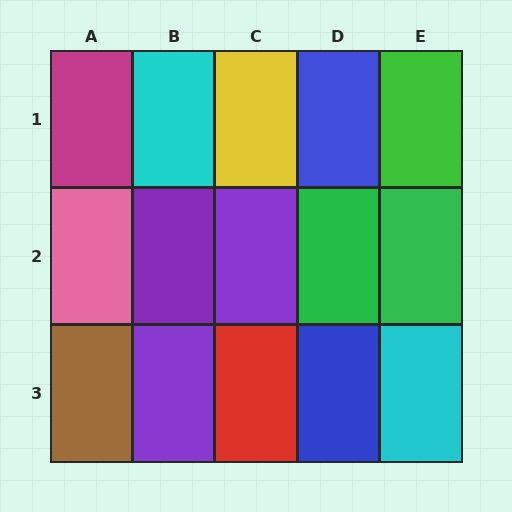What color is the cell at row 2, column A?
Pink.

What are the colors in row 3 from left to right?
Brown, purple, red, blue, cyan.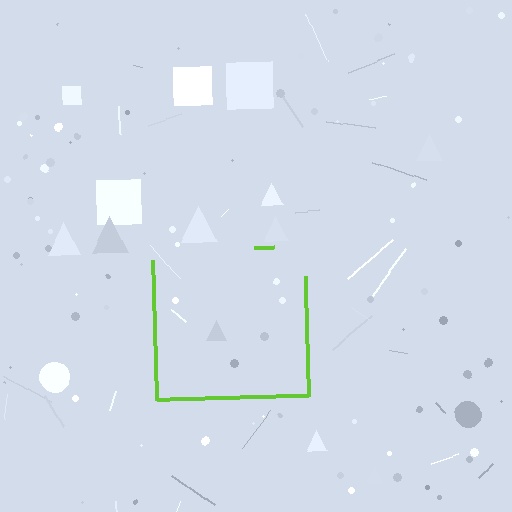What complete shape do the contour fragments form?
The contour fragments form a square.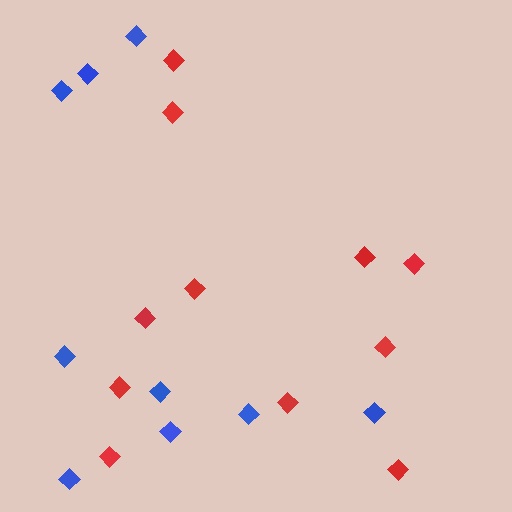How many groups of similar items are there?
There are 2 groups: one group of red diamonds (11) and one group of blue diamonds (9).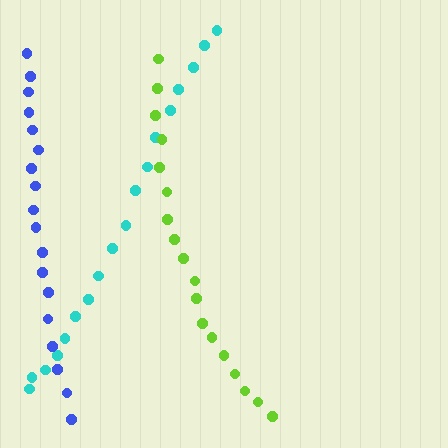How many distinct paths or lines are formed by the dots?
There are 3 distinct paths.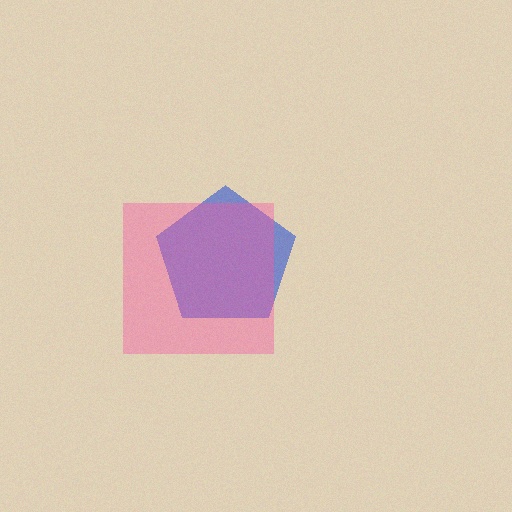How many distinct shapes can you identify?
There are 2 distinct shapes: a blue pentagon, a pink square.